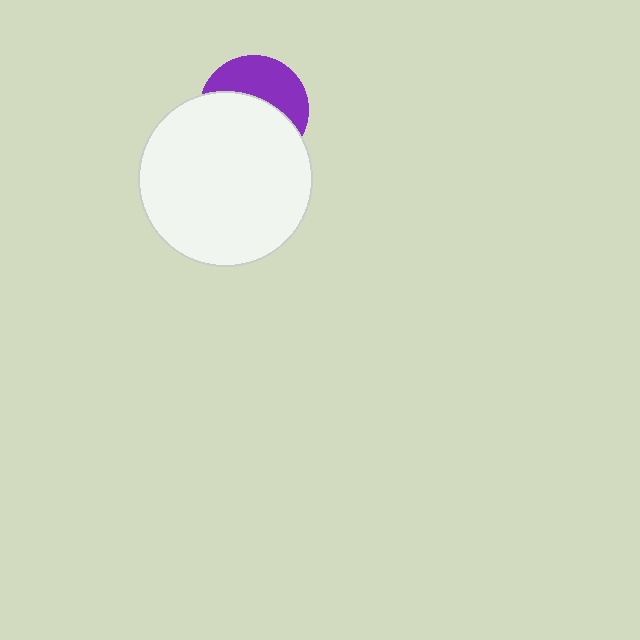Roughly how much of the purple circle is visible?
A small part of it is visible (roughly 42%).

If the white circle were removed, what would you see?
You would see the complete purple circle.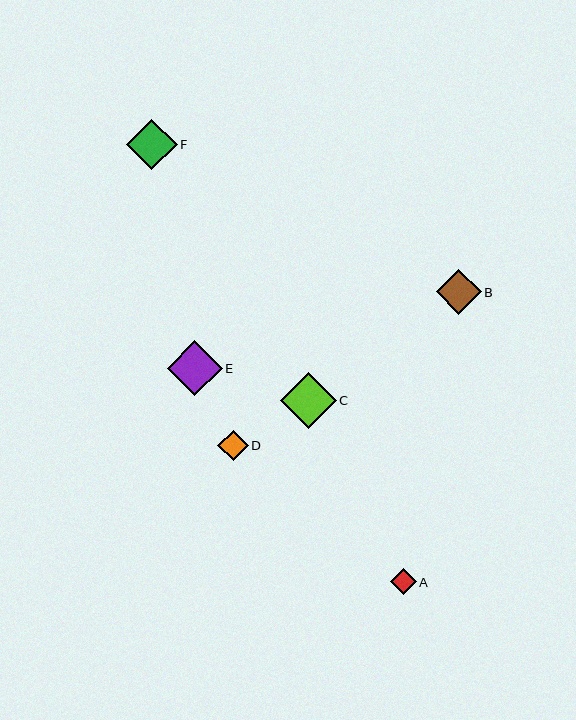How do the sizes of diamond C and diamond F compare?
Diamond C and diamond F are approximately the same size.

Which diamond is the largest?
Diamond C is the largest with a size of approximately 55 pixels.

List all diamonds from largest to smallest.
From largest to smallest: C, E, F, B, D, A.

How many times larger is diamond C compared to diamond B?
Diamond C is approximately 1.2 times the size of diamond B.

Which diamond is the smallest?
Diamond A is the smallest with a size of approximately 26 pixels.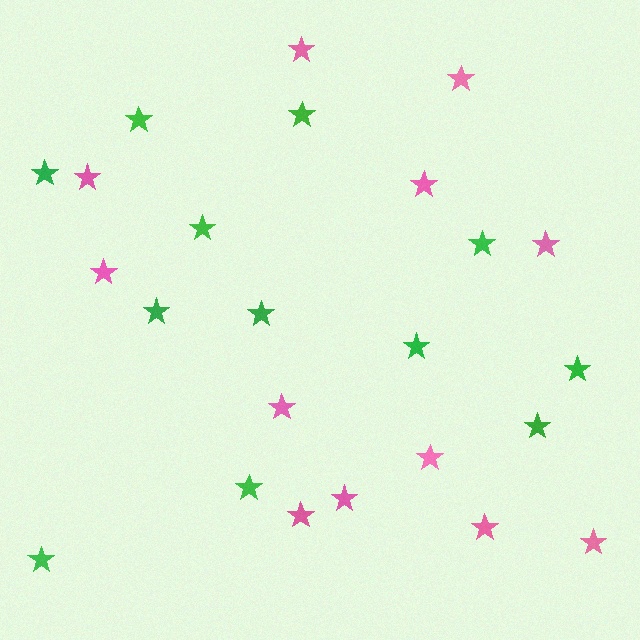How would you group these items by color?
There are 2 groups: one group of pink stars (12) and one group of green stars (12).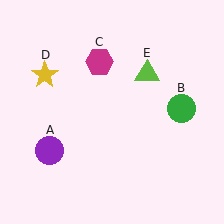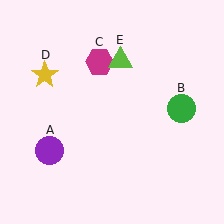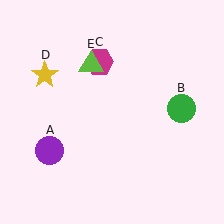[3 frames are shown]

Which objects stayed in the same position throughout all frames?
Purple circle (object A) and green circle (object B) and magenta hexagon (object C) and yellow star (object D) remained stationary.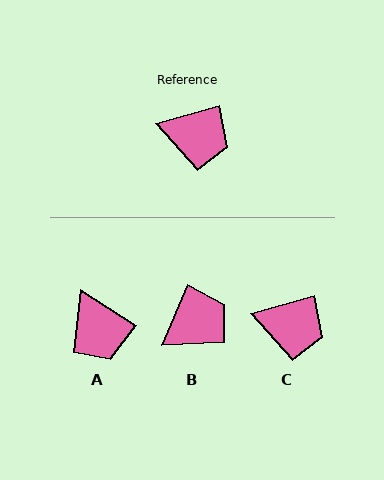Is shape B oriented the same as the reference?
No, it is off by about 52 degrees.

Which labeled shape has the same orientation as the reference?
C.